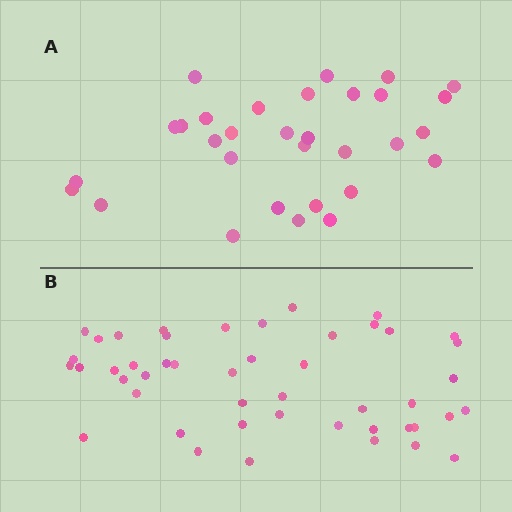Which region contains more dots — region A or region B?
Region B (the bottom region) has more dots.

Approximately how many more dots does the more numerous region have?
Region B has approximately 15 more dots than region A.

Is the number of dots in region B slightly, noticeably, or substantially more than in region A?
Region B has substantially more. The ratio is roughly 1.5 to 1.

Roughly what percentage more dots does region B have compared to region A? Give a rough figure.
About 50% more.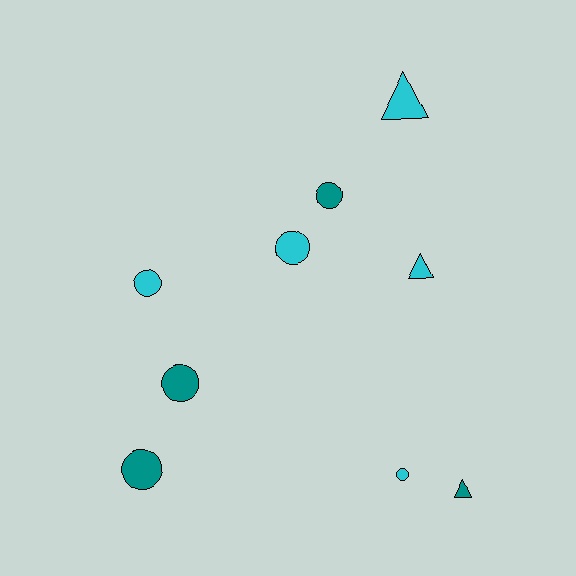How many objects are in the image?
There are 9 objects.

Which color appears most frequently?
Cyan, with 5 objects.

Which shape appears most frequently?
Circle, with 6 objects.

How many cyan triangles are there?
There are 2 cyan triangles.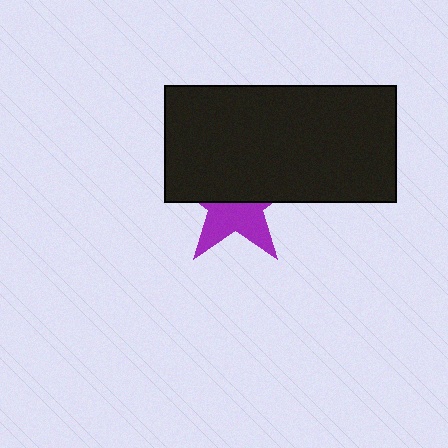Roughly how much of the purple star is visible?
A small part of it is visible (roughly 44%).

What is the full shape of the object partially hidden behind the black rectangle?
The partially hidden object is a purple star.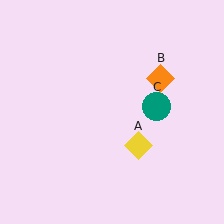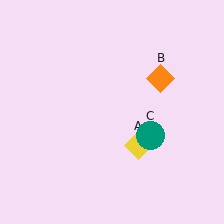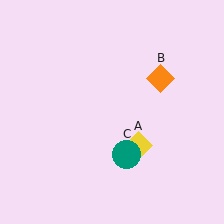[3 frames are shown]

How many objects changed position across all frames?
1 object changed position: teal circle (object C).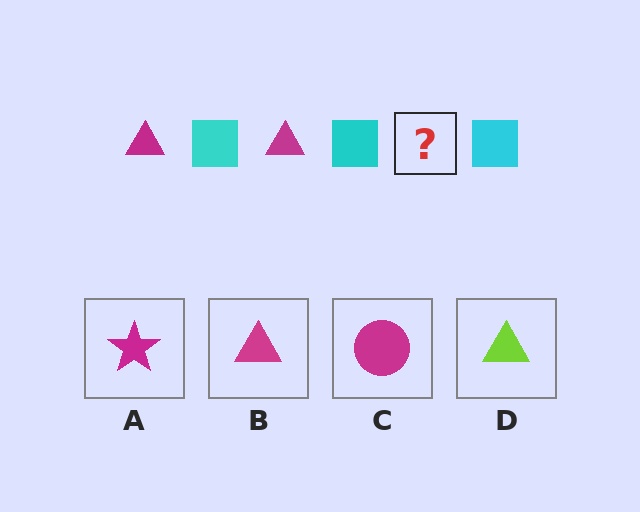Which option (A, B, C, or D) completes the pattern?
B.